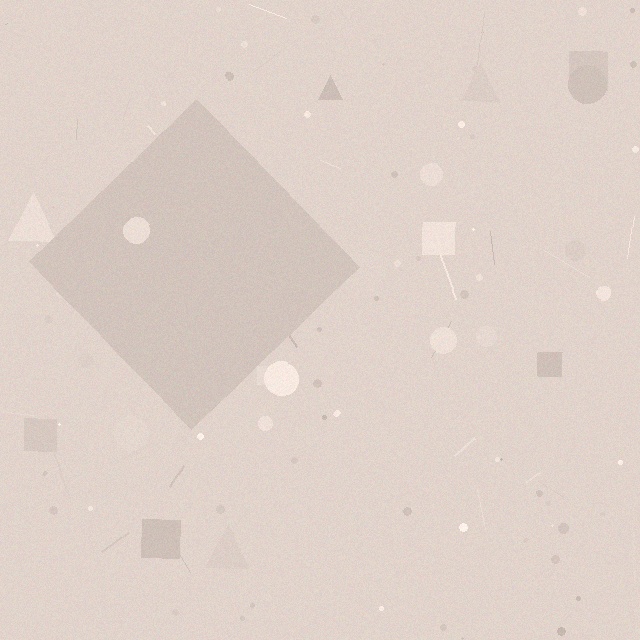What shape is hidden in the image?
A diamond is hidden in the image.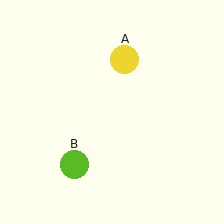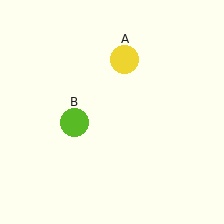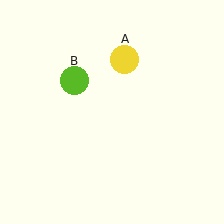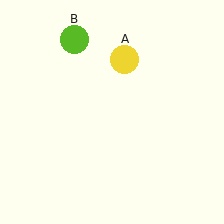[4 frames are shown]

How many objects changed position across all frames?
1 object changed position: lime circle (object B).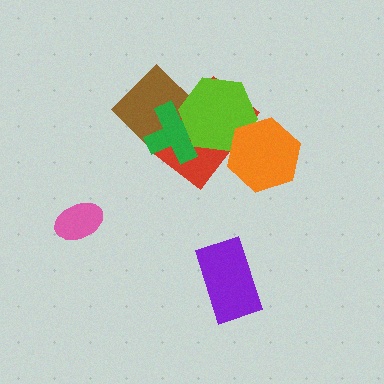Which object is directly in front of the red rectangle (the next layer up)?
The green cross is directly in front of the red rectangle.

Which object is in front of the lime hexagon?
The orange hexagon is in front of the lime hexagon.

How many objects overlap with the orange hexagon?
2 objects overlap with the orange hexagon.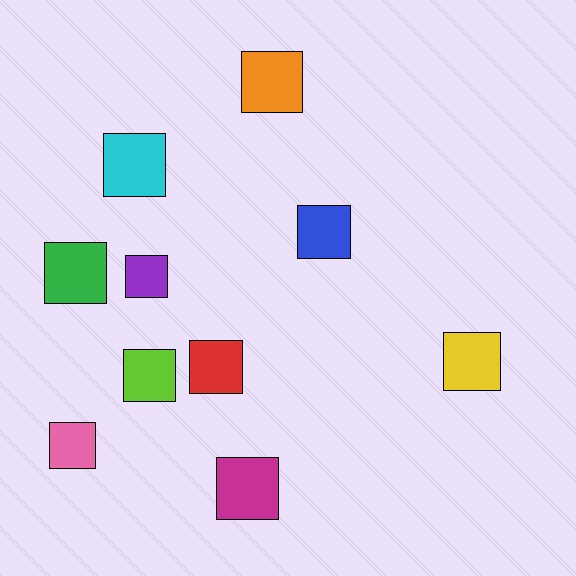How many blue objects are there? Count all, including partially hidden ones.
There is 1 blue object.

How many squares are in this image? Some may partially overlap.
There are 10 squares.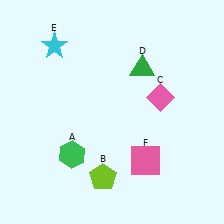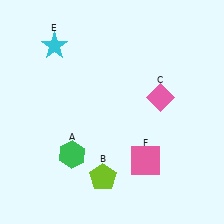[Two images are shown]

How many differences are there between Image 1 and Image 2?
There is 1 difference between the two images.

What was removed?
The green triangle (D) was removed in Image 2.